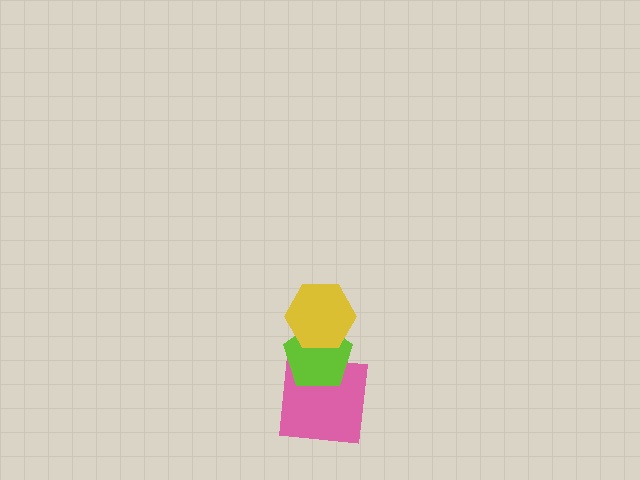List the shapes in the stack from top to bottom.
From top to bottom: the yellow hexagon, the lime pentagon, the pink square.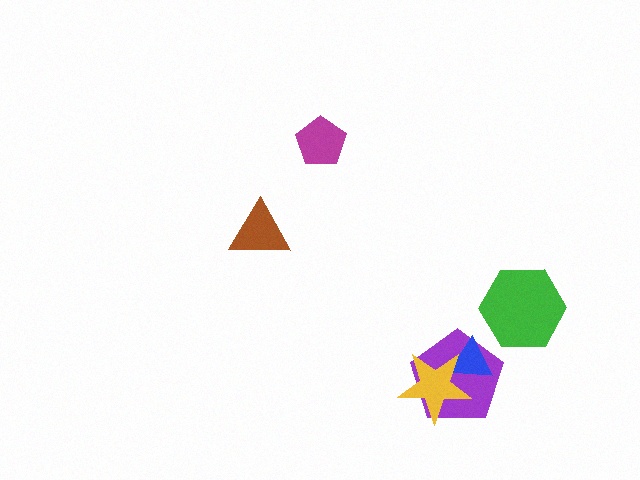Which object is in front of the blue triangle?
The yellow star is in front of the blue triangle.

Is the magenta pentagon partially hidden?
No, no other shape covers it.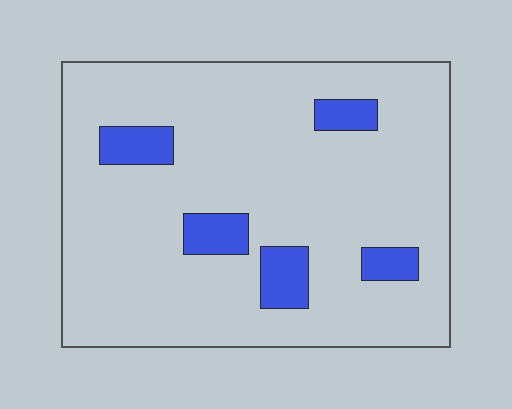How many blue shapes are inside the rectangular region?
5.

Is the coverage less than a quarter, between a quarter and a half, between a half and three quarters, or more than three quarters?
Less than a quarter.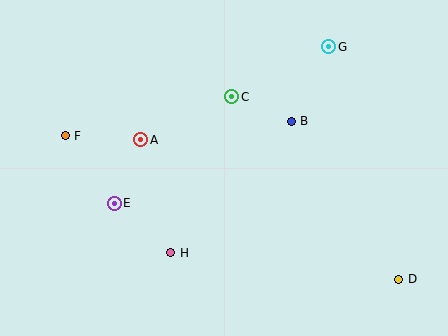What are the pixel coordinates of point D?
Point D is at (399, 279).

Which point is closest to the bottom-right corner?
Point D is closest to the bottom-right corner.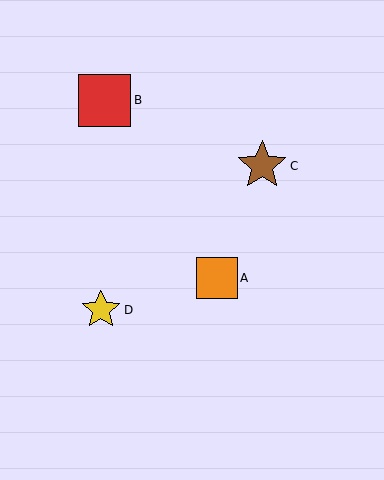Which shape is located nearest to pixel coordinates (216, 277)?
The orange square (labeled A) at (217, 278) is nearest to that location.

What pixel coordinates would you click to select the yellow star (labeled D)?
Click at (101, 310) to select the yellow star D.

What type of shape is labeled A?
Shape A is an orange square.